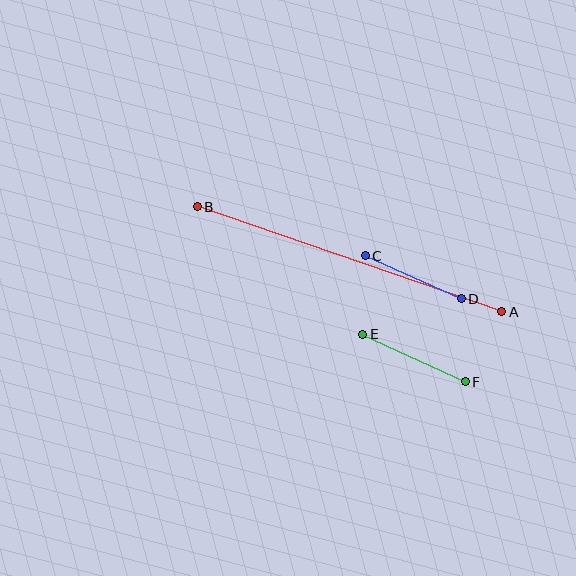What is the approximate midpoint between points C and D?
The midpoint is at approximately (413, 277) pixels.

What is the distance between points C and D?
The distance is approximately 105 pixels.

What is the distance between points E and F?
The distance is approximately 113 pixels.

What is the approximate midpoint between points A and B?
The midpoint is at approximately (349, 259) pixels.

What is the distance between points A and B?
The distance is approximately 322 pixels.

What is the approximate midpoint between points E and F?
The midpoint is at approximately (414, 358) pixels.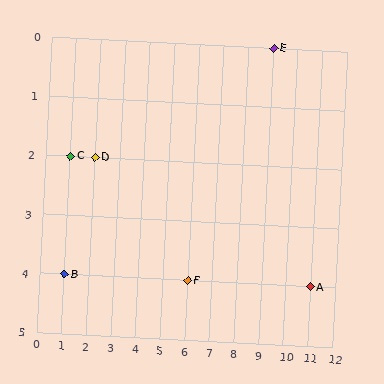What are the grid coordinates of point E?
Point E is at grid coordinates (9, 0).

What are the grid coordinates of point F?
Point F is at grid coordinates (6, 4).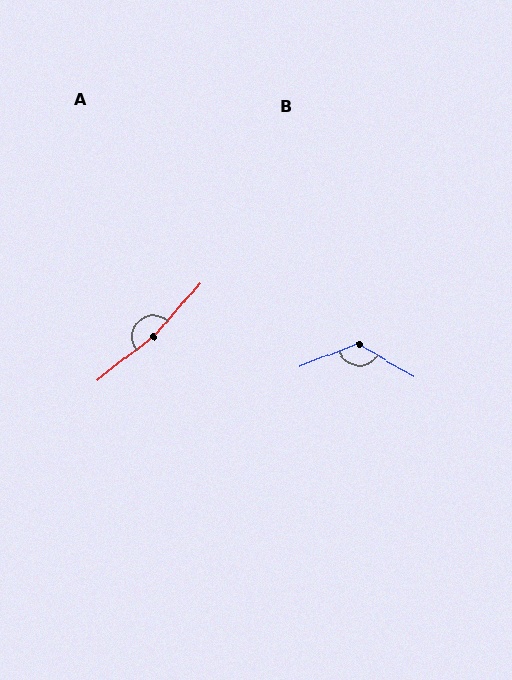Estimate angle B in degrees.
Approximately 129 degrees.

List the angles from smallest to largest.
B (129°), A (168°).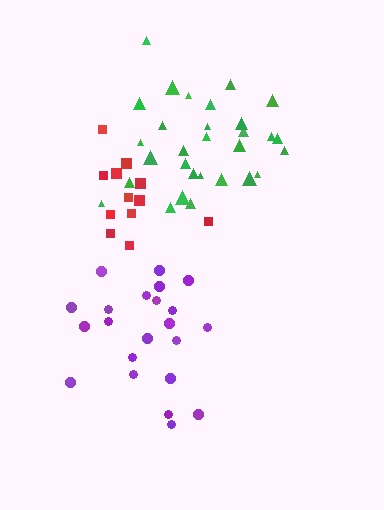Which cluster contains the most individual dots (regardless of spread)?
Green (30).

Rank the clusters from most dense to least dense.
green, red, purple.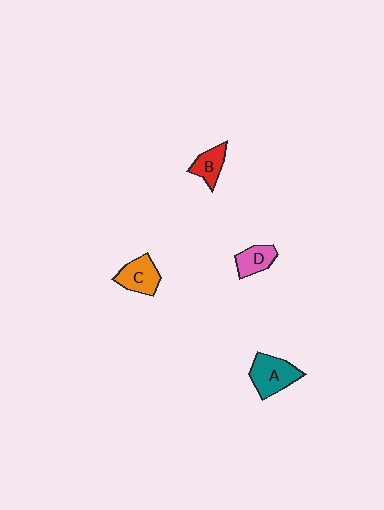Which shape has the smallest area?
Shape B (red).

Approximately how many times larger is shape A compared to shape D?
Approximately 1.5 times.